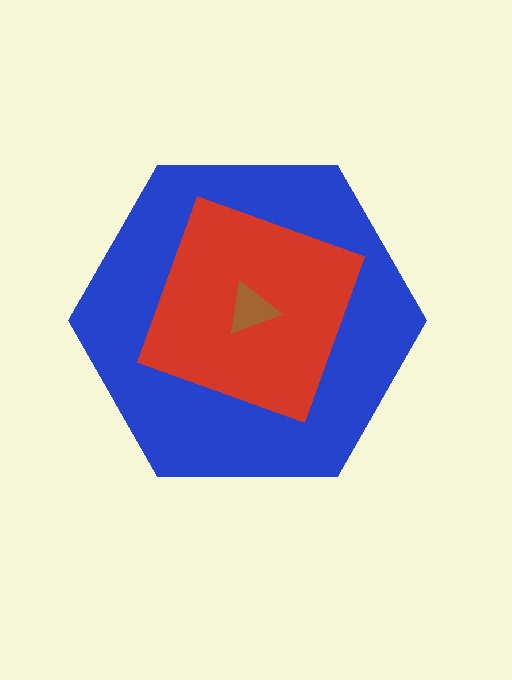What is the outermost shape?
The blue hexagon.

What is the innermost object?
The brown triangle.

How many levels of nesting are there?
3.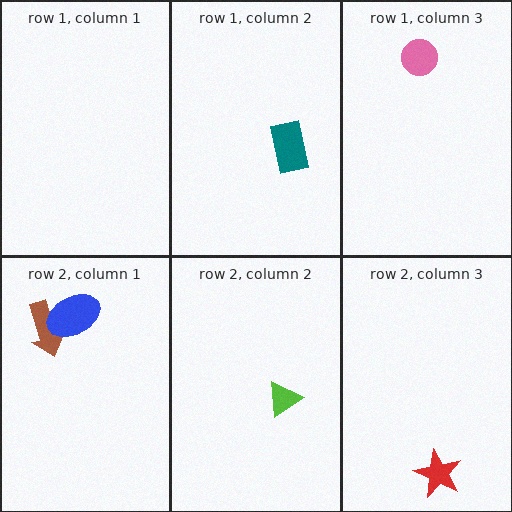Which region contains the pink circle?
The row 1, column 3 region.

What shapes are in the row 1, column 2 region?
The teal rectangle.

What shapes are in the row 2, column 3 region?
The red star.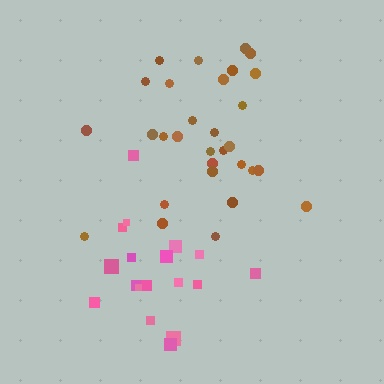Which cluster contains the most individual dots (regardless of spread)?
Brown (31).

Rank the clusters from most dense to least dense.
brown, pink.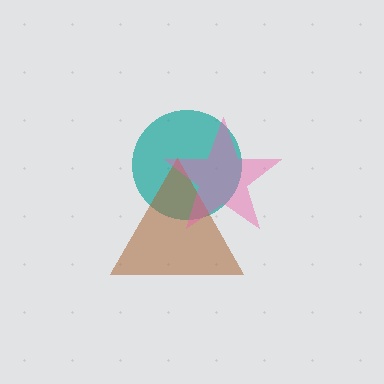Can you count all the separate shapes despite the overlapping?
Yes, there are 3 separate shapes.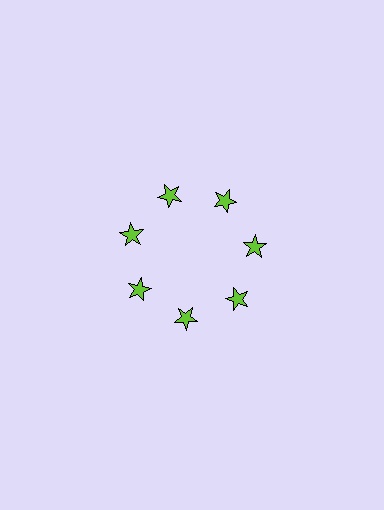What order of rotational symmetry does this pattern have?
This pattern has 7-fold rotational symmetry.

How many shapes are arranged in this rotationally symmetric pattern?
There are 7 shapes, arranged in 7 groups of 1.